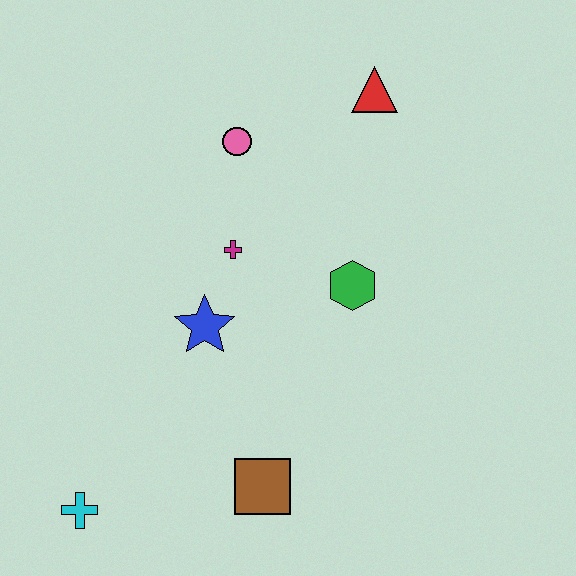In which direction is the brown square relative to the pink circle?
The brown square is below the pink circle.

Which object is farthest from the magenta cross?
The cyan cross is farthest from the magenta cross.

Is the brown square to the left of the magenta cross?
No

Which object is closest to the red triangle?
The pink circle is closest to the red triangle.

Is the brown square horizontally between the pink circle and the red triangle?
Yes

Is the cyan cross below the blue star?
Yes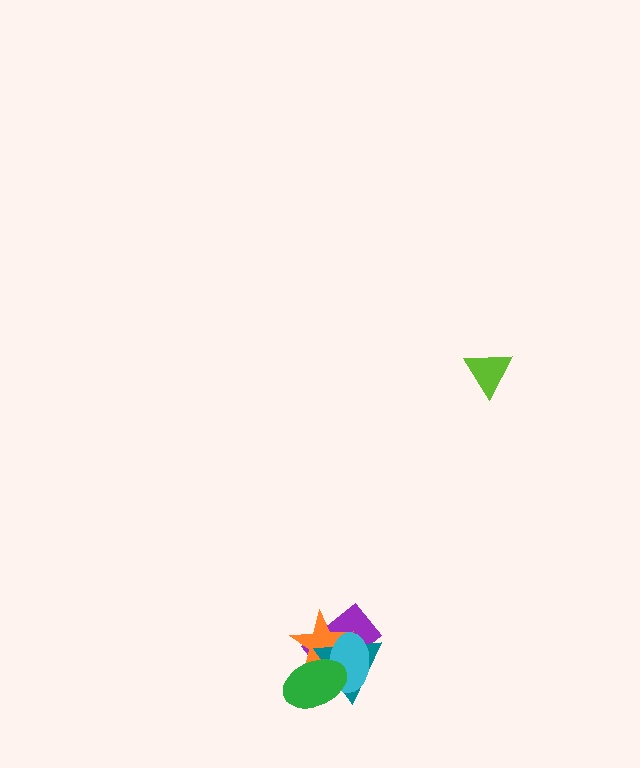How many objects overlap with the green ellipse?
4 objects overlap with the green ellipse.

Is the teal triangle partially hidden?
Yes, it is partially covered by another shape.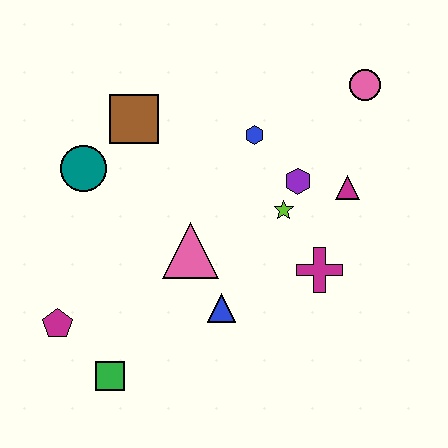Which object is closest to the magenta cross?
The lime star is closest to the magenta cross.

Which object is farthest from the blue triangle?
The pink circle is farthest from the blue triangle.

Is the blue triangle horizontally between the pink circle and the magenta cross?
No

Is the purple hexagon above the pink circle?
No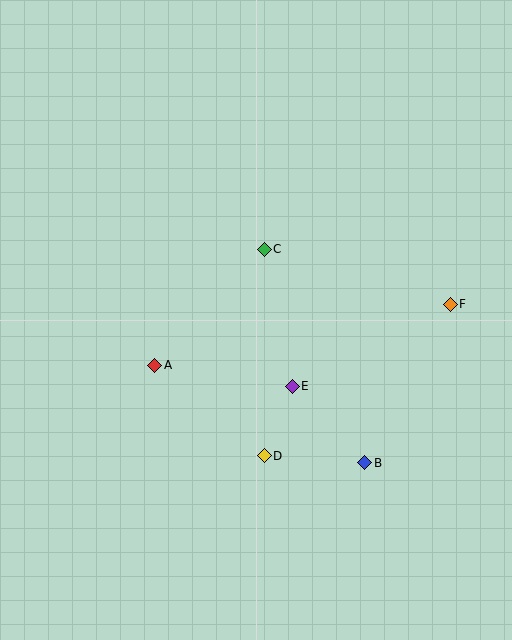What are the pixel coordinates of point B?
Point B is at (365, 463).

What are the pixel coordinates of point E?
Point E is at (292, 386).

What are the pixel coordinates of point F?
Point F is at (450, 304).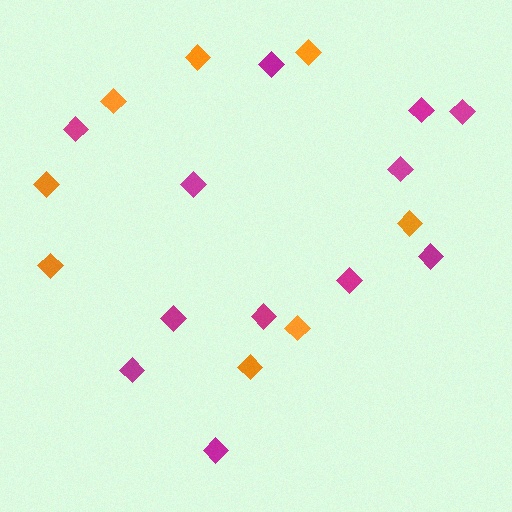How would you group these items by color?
There are 2 groups: one group of orange diamonds (8) and one group of magenta diamonds (12).